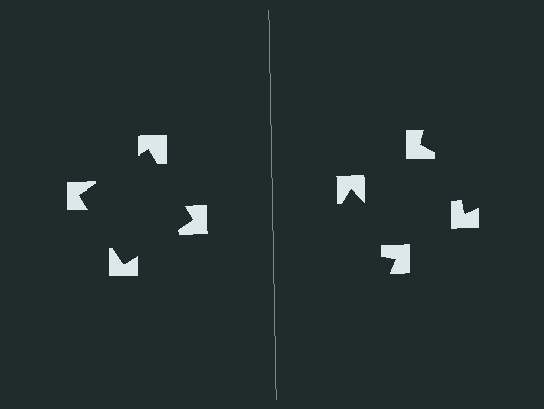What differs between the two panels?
The notched squares are positioned identically on both sides; only the wedge orientations differ. On the left they align to a square; on the right they are misaligned.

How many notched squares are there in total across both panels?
8 — 4 on each side.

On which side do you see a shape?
An illusory square appears on the left side. On the right side the wedge cuts are rotated, so no coherent shape forms.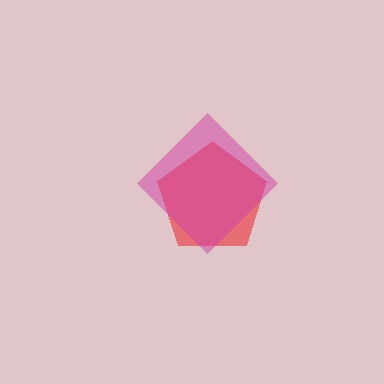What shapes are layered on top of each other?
The layered shapes are: a red pentagon, a magenta diamond.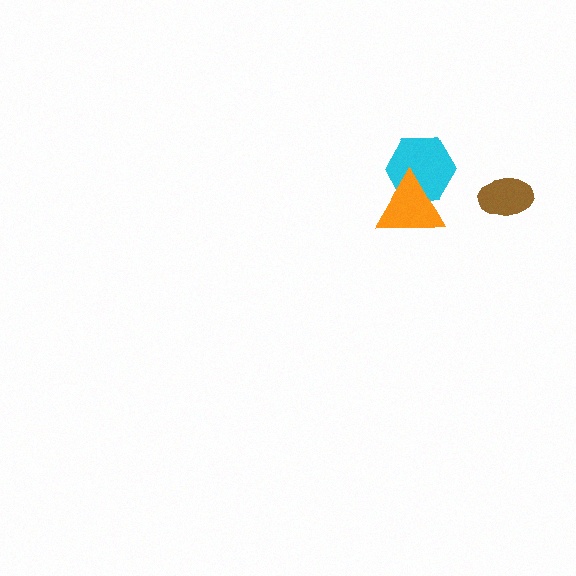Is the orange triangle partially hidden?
No, no other shape covers it.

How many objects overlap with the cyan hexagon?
1 object overlaps with the cyan hexagon.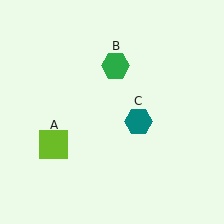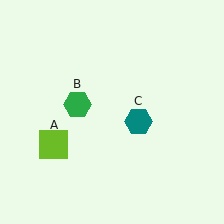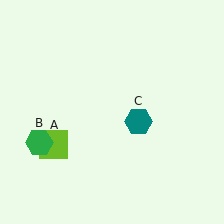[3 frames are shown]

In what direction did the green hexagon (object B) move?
The green hexagon (object B) moved down and to the left.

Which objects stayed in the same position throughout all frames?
Lime square (object A) and teal hexagon (object C) remained stationary.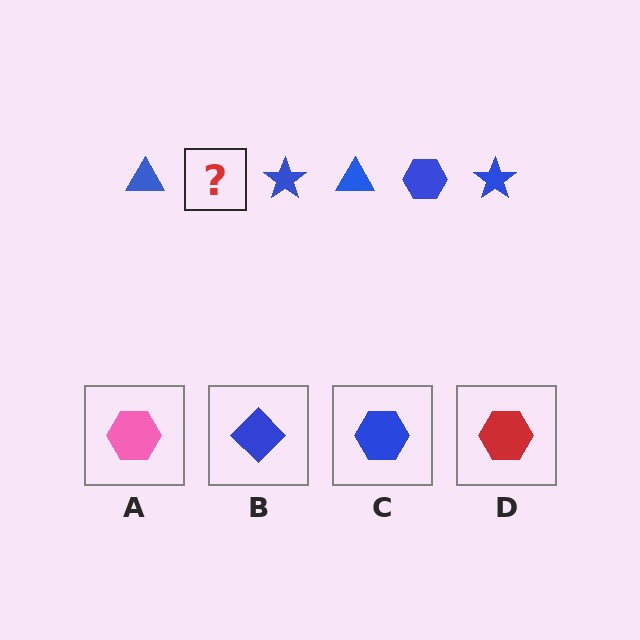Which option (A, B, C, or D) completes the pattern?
C.